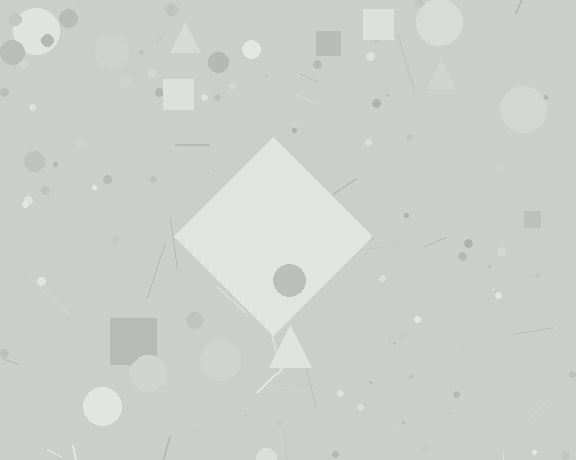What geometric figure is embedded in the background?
A diamond is embedded in the background.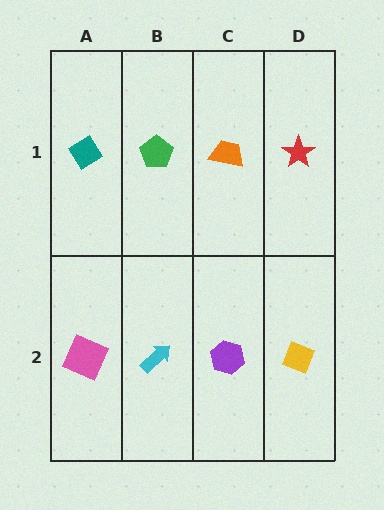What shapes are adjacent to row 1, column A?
A pink square (row 2, column A), a green pentagon (row 1, column B).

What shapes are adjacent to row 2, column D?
A red star (row 1, column D), a purple hexagon (row 2, column C).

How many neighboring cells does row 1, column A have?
2.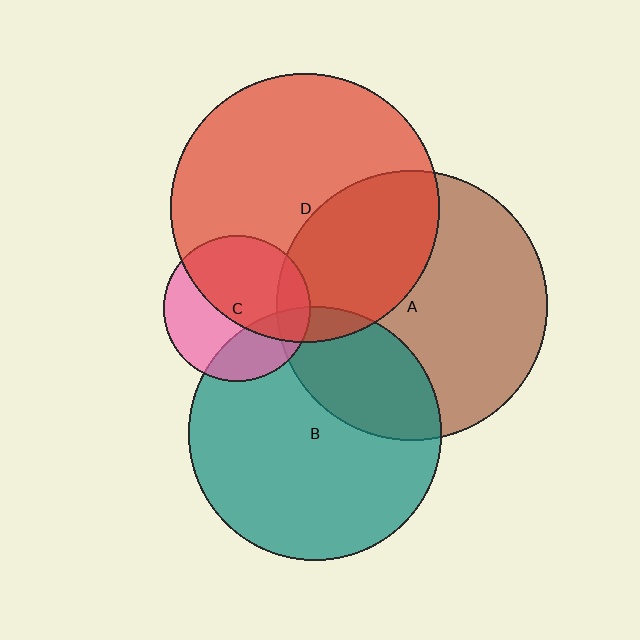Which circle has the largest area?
Circle A (brown).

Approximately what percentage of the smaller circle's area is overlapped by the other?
Approximately 30%.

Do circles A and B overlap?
Yes.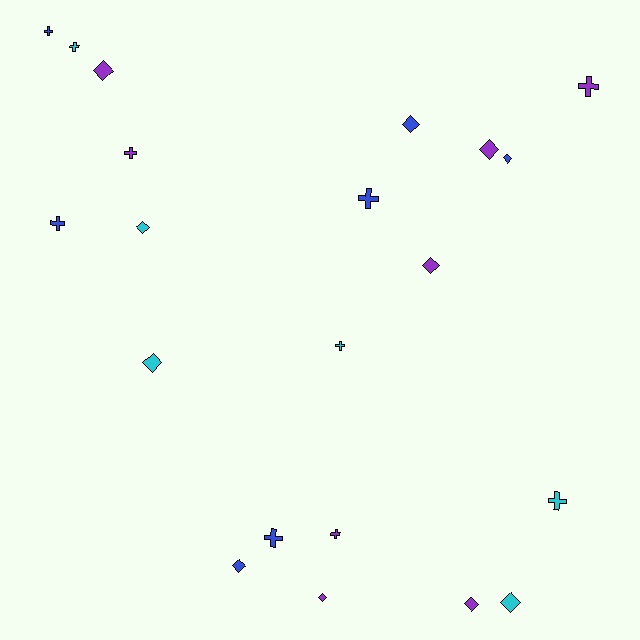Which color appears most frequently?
Purple, with 8 objects.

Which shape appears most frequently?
Diamond, with 11 objects.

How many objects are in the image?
There are 21 objects.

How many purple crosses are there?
There are 3 purple crosses.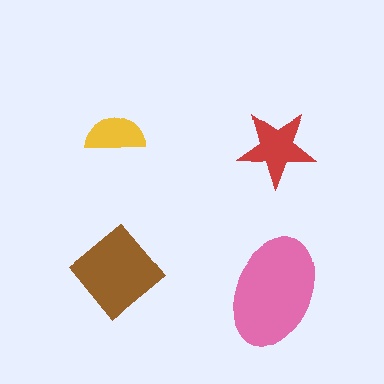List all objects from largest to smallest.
The pink ellipse, the brown diamond, the red star, the yellow semicircle.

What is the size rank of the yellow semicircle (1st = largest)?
4th.